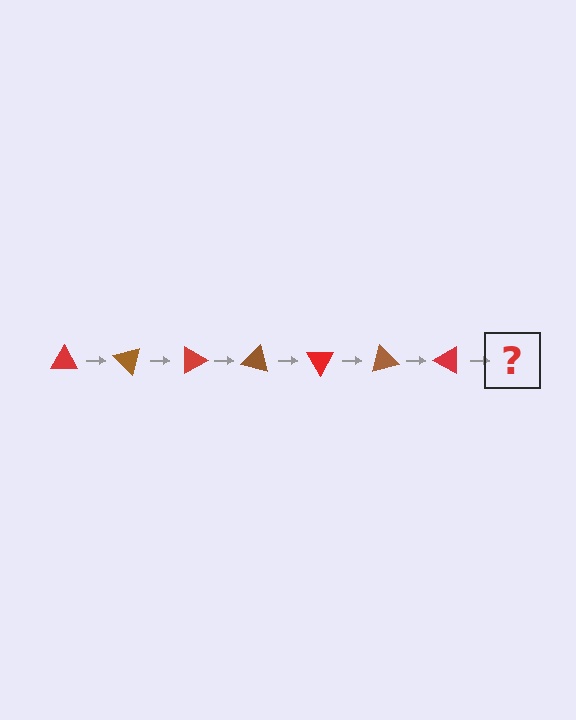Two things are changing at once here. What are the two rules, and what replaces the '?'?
The two rules are that it rotates 45 degrees each step and the color cycles through red and brown. The '?' should be a brown triangle, rotated 315 degrees from the start.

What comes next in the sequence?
The next element should be a brown triangle, rotated 315 degrees from the start.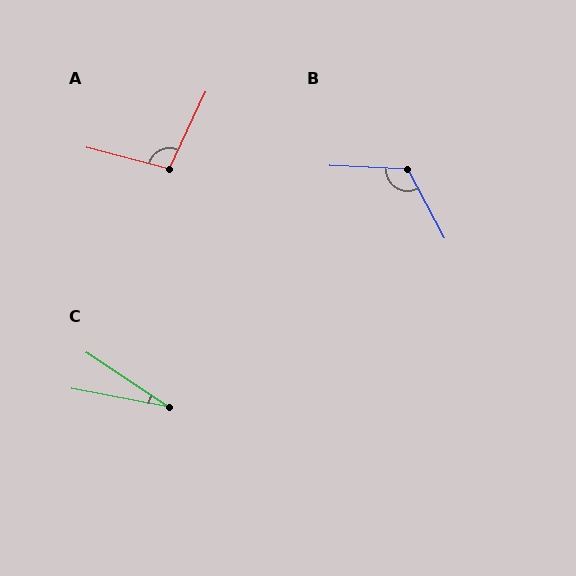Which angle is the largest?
B, at approximately 120 degrees.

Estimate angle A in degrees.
Approximately 101 degrees.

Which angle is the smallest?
C, at approximately 23 degrees.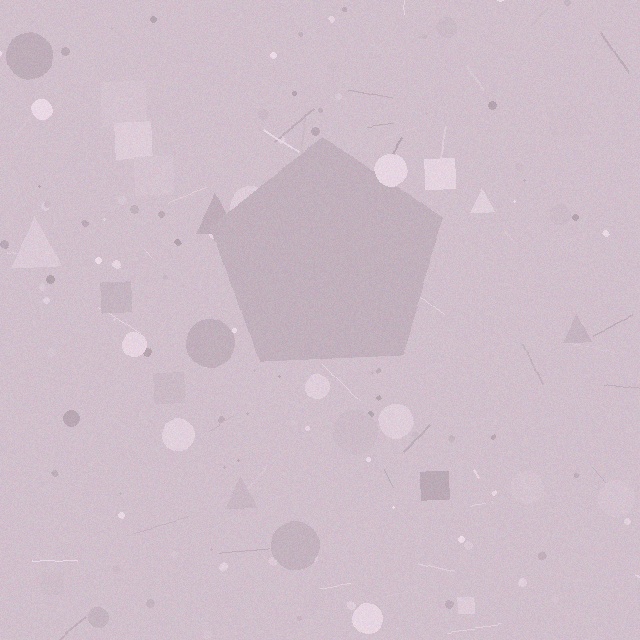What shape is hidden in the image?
A pentagon is hidden in the image.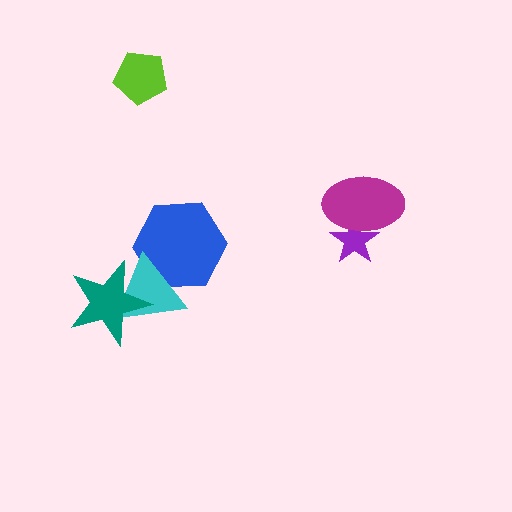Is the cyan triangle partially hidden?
Yes, it is partially covered by another shape.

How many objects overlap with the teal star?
1 object overlaps with the teal star.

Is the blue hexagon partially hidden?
Yes, it is partially covered by another shape.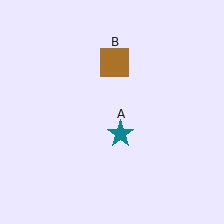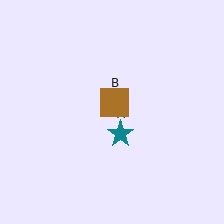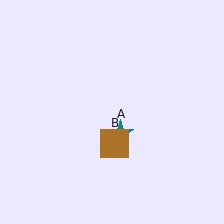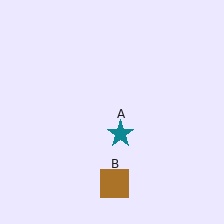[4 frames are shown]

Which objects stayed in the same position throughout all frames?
Teal star (object A) remained stationary.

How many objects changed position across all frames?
1 object changed position: brown square (object B).